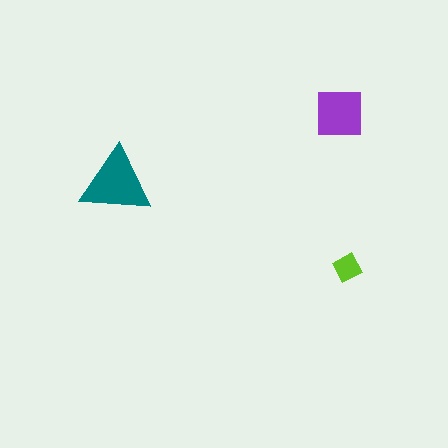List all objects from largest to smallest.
The teal triangle, the purple square, the lime diamond.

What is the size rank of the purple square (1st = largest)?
2nd.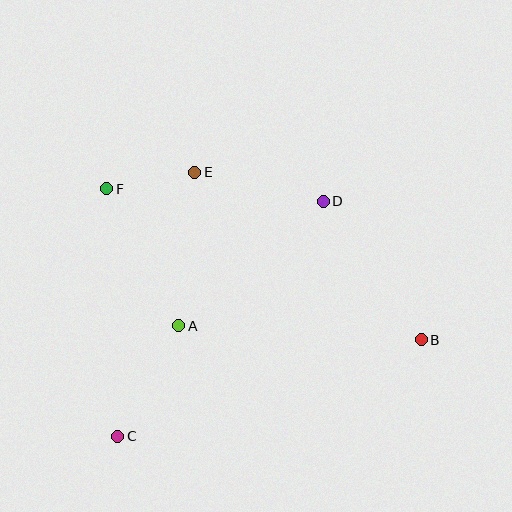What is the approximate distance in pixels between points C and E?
The distance between C and E is approximately 275 pixels.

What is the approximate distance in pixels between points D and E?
The distance between D and E is approximately 132 pixels.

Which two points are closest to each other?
Points E and F are closest to each other.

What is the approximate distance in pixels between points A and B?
The distance between A and B is approximately 243 pixels.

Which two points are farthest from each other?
Points B and F are farthest from each other.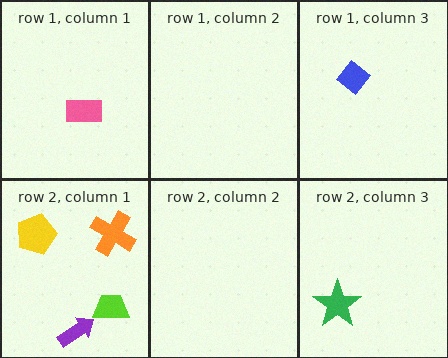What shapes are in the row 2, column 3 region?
The green star.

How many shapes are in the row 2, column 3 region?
1.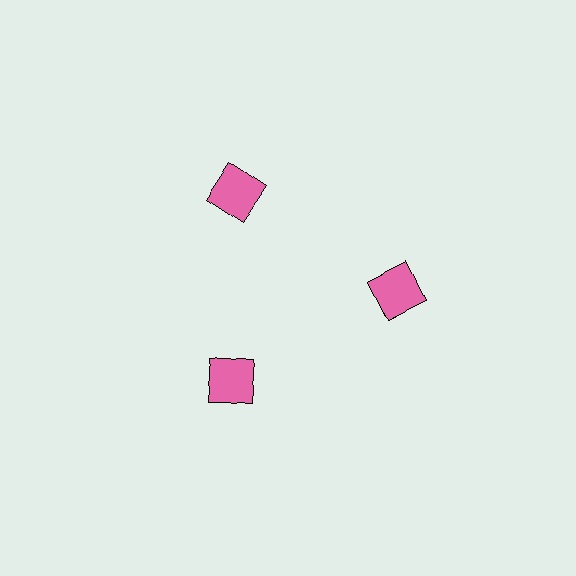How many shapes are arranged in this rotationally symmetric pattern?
There are 3 shapes, arranged in 3 groups of 1.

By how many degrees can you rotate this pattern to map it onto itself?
The pattern maps onto itself every 120 degrees of rotation.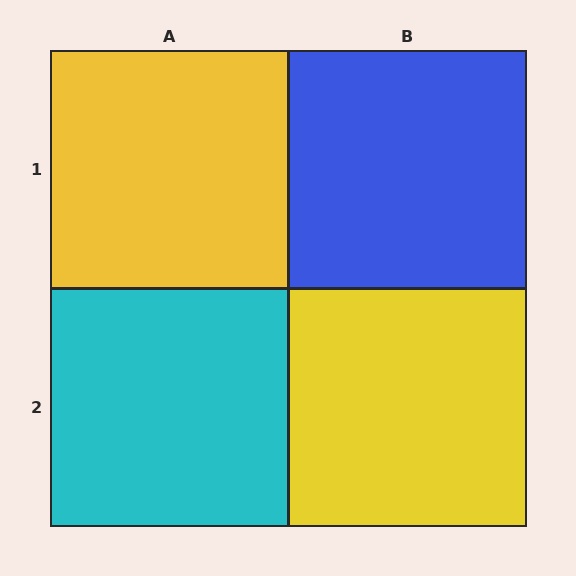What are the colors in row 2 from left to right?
Cyan, yellow.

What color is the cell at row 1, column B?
Blue.